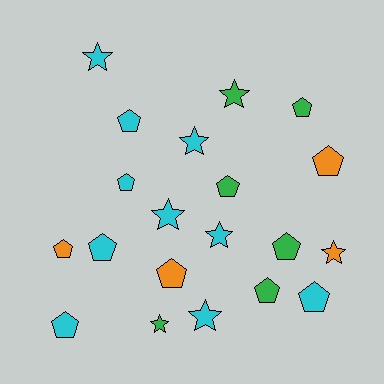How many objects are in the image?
There are 20 objects.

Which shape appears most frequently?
Pentagon, with 12 objects.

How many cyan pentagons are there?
There are 5 cyan pentagons.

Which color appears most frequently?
Cyan, with 10 objects.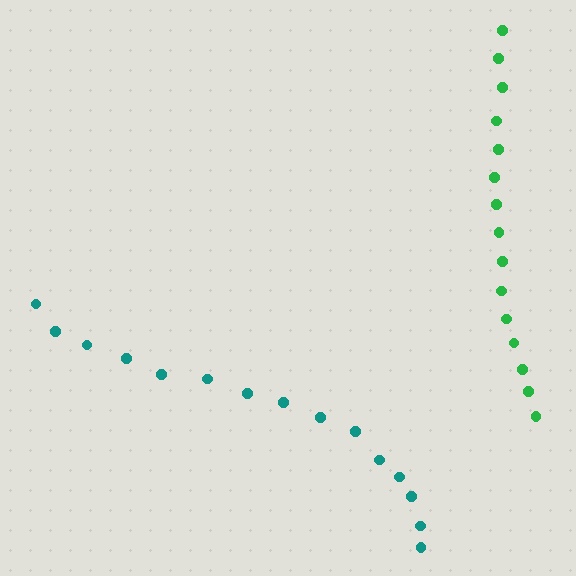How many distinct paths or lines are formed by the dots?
There are 2 distinct paths.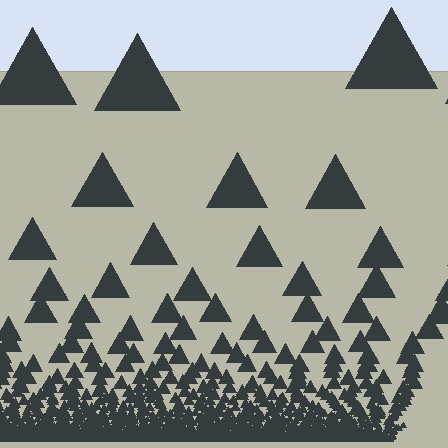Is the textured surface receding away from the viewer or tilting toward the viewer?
The surface appears to tilt toward the viewer. Texture elements get larger and sparser toward the top.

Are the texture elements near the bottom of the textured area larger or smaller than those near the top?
Smaller. The gradient is inverted — elements near the bottom are smaller and denser.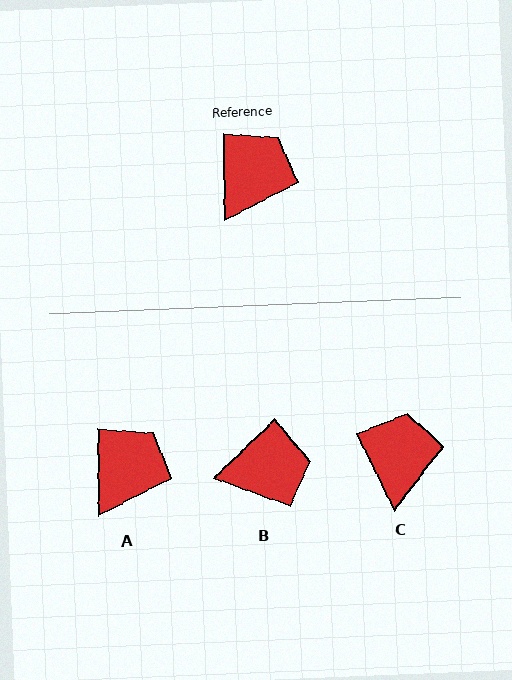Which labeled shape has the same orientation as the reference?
A.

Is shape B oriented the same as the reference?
No, it is off by about 46 degrees.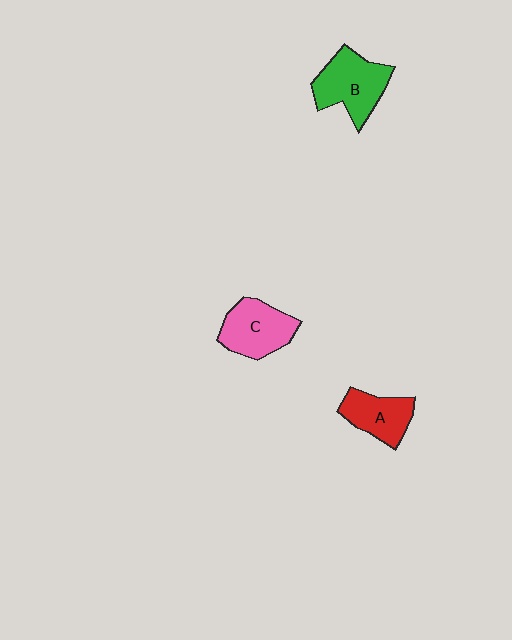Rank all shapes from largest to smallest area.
From largest to smallest: B (green), C (pink), A (red).